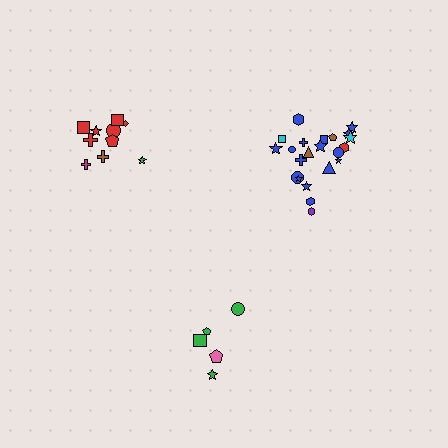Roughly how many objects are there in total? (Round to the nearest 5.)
Roughly 35 objects in total.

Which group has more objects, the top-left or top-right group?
The top-right group.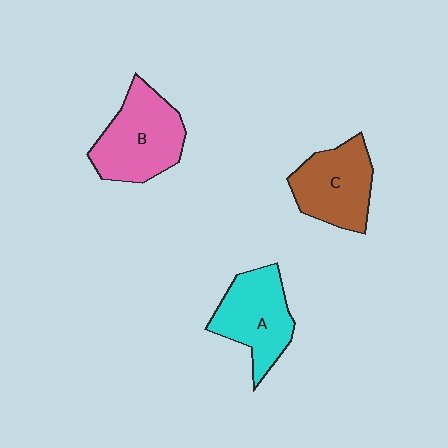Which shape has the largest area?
Shape B (pink).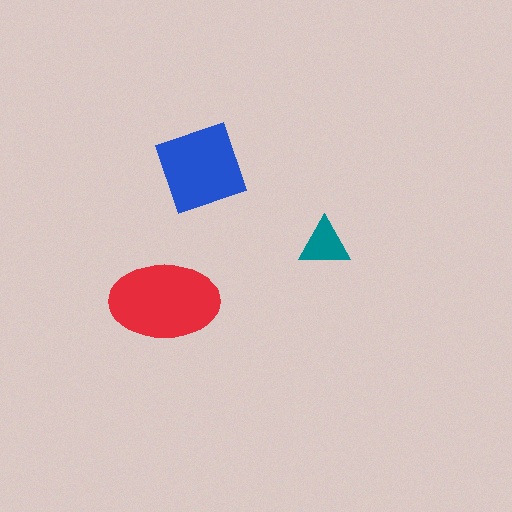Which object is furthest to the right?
The teal triangle is rightmost.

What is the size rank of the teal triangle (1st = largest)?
3rd.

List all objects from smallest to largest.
The teal triangle, the blue square, the red ellipse.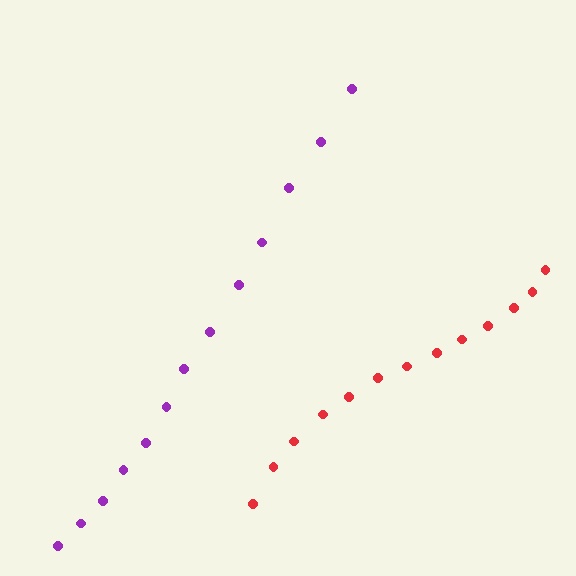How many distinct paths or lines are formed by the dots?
There are 2 distinct paths.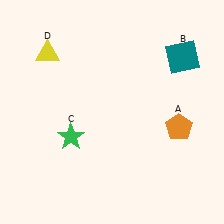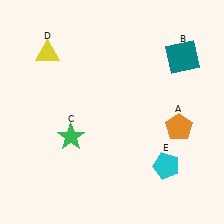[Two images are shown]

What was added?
A cyan pentagon (E) was added in Image 2.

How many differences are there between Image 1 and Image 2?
There is 1 difference between the two images.